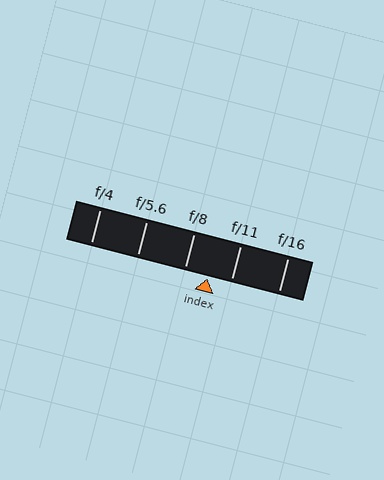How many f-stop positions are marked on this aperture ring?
There are 5 f-stop positions marked.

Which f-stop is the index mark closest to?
The index mark is closest to f/11.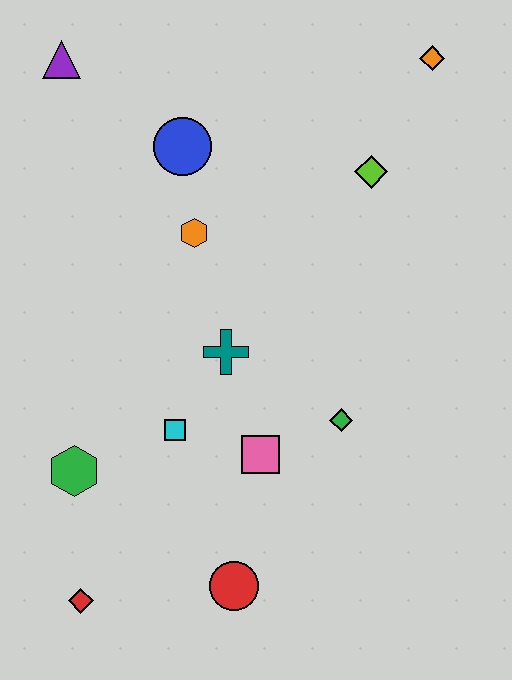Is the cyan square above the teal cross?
No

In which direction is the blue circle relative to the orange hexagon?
The blue circle is above the orange hexagon.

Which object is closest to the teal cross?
The cyan square is closest to the teal cross.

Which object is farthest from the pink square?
The purple triangle is farthest from the pink square.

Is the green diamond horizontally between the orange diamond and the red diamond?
Yes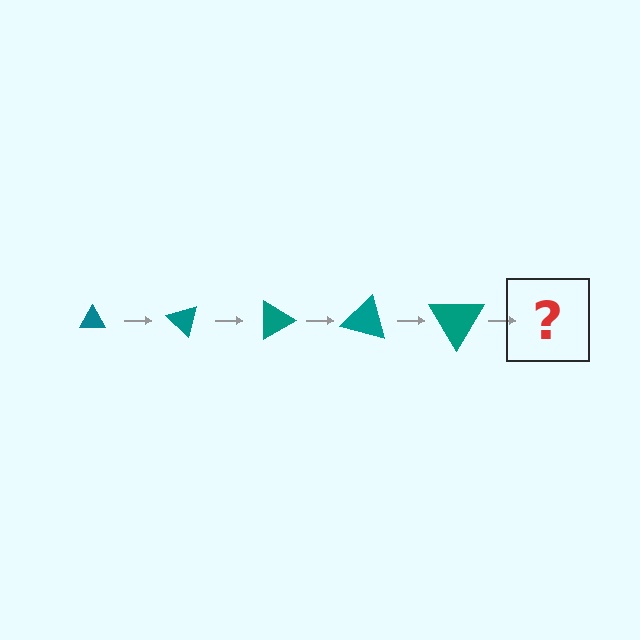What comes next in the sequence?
The next element should be a triangle, larger than the previous one and rotated 225 degrees from the start.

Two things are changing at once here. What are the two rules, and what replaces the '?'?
The two rules are that the triangle grows larger each step and it rotates 45 degrees each step. The '?' should be a triangle, larger than the previous one and rotated 225 degrees from the start.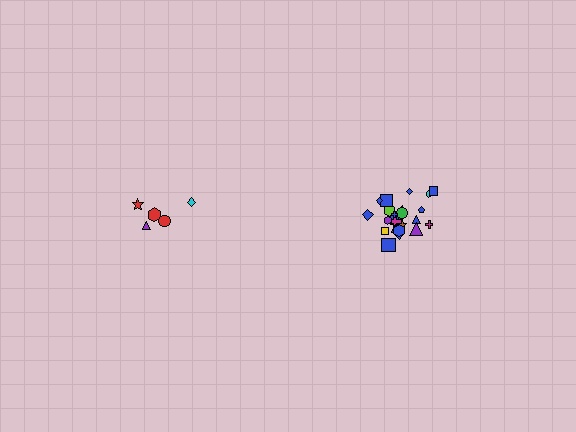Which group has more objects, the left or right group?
The right group.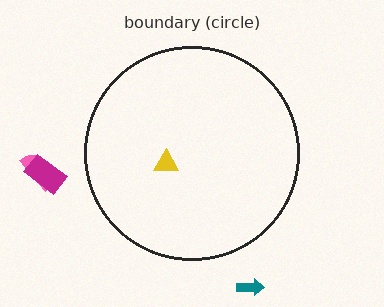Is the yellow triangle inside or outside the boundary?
Inside.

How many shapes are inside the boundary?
1 inside, 3 outside.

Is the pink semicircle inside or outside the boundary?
Outside.